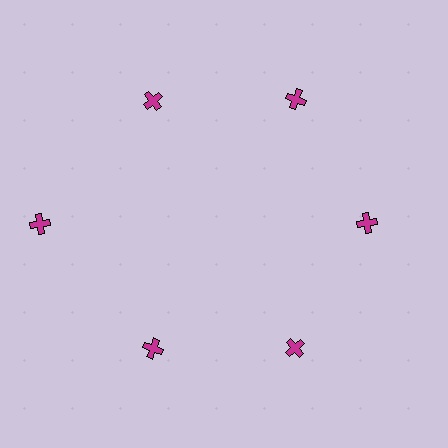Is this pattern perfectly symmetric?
No. The 6 magenta crosses are arranged in a ring, but one element near the 9 o'clock position is pushed outward from the center, breaking the 6-fold rotational symmetry.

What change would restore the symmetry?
The symmetry would be restored by moving it inward, back onto the ring so that all 6 crosses sit at equal angles and equal distance from the center.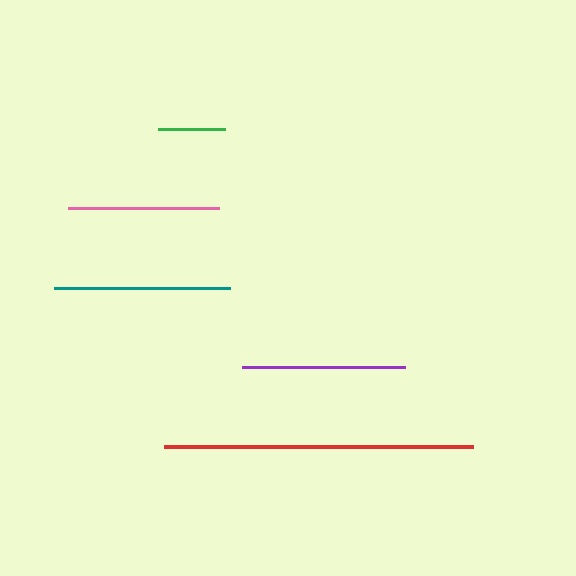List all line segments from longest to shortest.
From longest to shortest: red, teal, purple, pink, green.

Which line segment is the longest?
The red line is the longest at approximately 309 pixels.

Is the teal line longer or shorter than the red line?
The red line is longer than the teal line.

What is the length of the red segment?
The red segment is approximately 309 pixels long.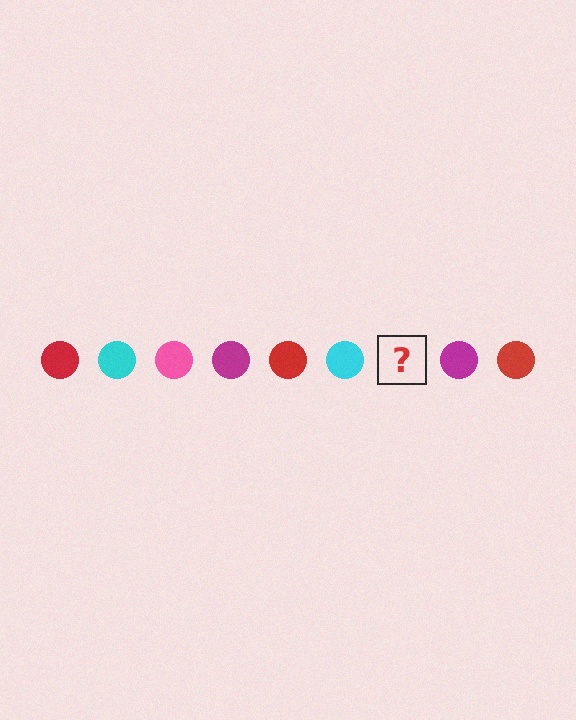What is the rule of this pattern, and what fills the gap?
The rule is that the pattern cycles through red, cyan, pink, magenta circles. The gap should be filled with a pink circle.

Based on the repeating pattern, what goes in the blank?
The blank should be a pink circle.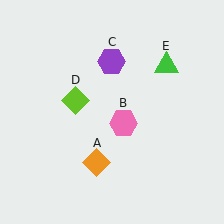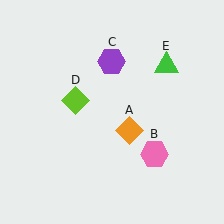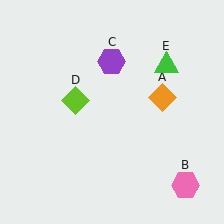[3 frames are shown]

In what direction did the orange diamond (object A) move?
The orange diamond (object A) moved up and to the right.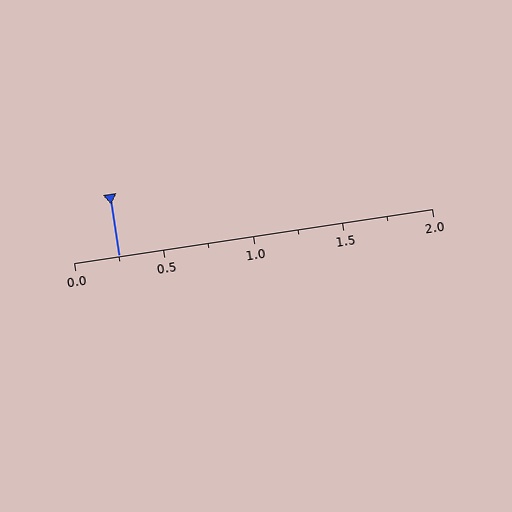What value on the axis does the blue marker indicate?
The marker indicates approximately 0.25.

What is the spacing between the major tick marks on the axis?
The major ticks are spaced 0.5 apart.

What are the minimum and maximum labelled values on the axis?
The axis runs from 0.0 to 2.0.